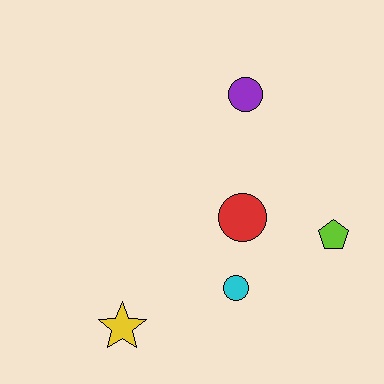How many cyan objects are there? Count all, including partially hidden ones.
There is 1 cyan object.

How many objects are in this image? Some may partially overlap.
There are 5 objects.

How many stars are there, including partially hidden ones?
There is 1 star.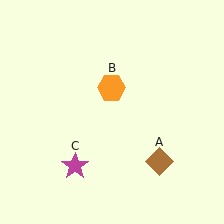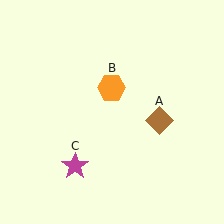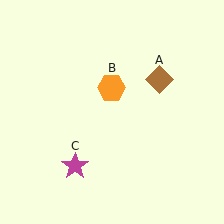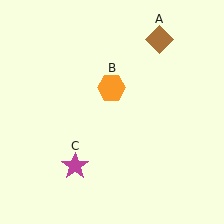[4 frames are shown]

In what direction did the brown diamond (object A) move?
The brown diamond (object A) moved up.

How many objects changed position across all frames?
1 object changed position: brown diamond (object A).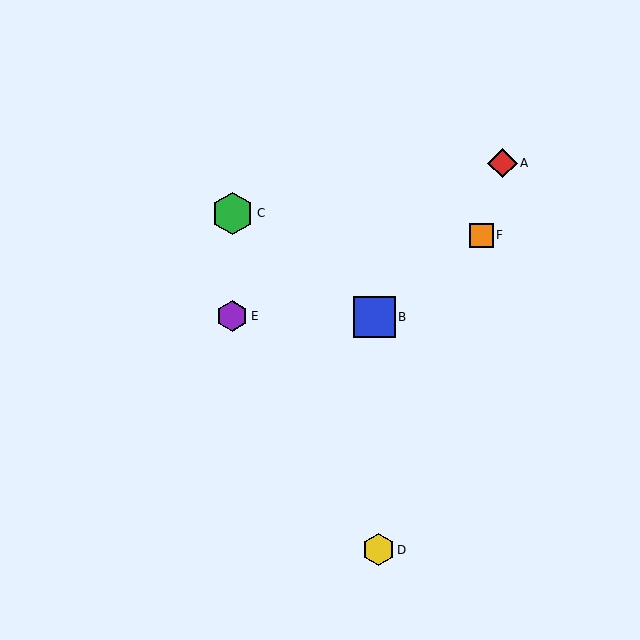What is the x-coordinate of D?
Object D is at x≈378.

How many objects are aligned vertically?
2 objects (C, E) are aligned vertically.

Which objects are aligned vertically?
Objects C, E are aligned vertically.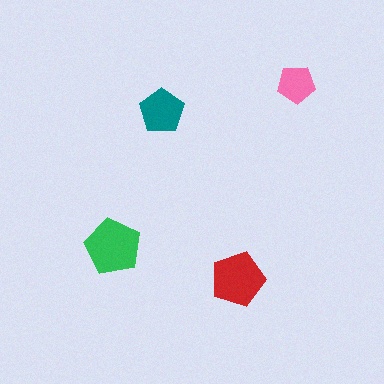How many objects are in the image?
There are 4 objects in the image.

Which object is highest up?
The pink pentagon is topmost.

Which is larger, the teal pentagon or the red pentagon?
The red one.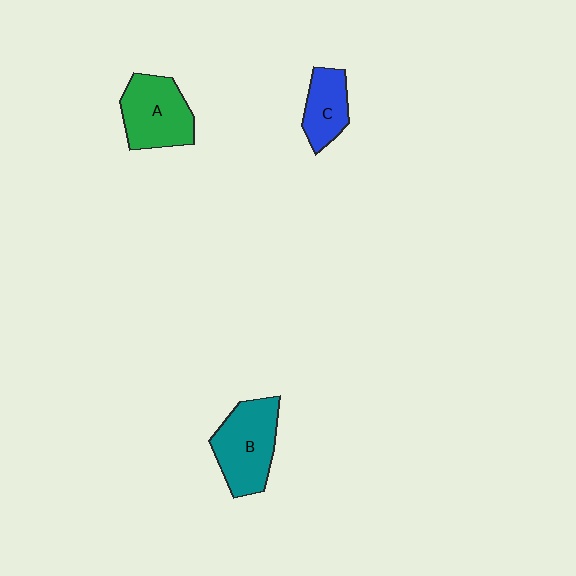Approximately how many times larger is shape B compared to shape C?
Approximately 1.6 times.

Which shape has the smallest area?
Shape C (blue).